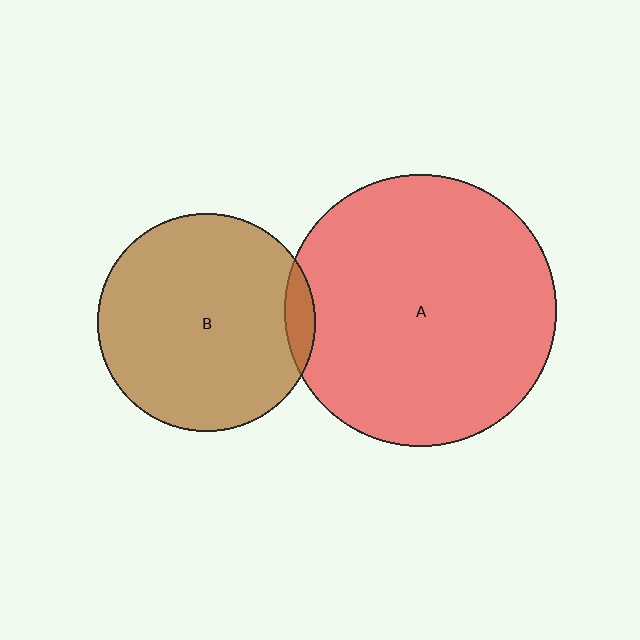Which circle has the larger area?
Circle A (red).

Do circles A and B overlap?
Yes.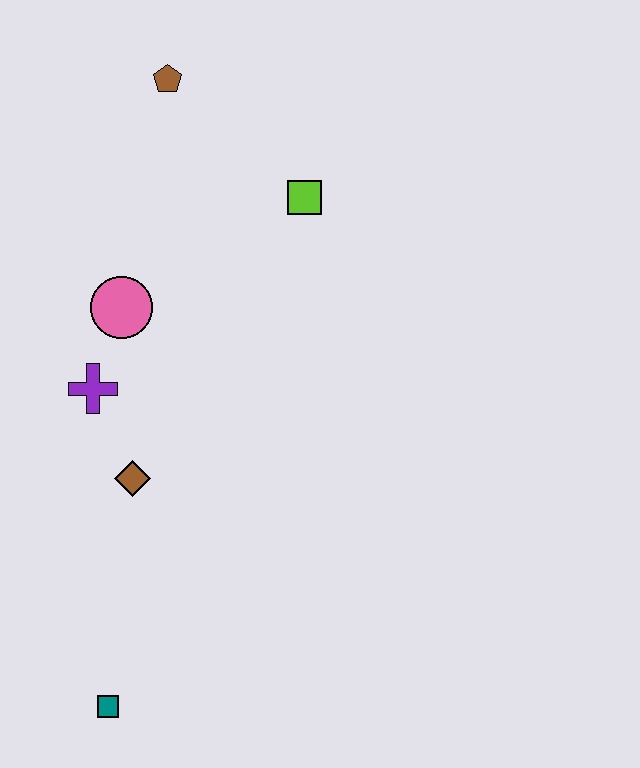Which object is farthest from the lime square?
The teal square is farthest from the lime square.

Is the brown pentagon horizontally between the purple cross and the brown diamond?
No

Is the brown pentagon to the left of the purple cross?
No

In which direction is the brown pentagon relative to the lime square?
The brown pentagon is to the left of the lime square.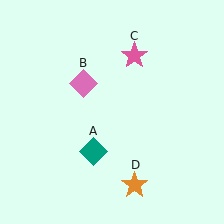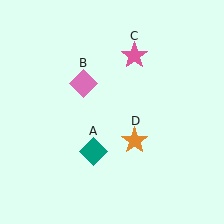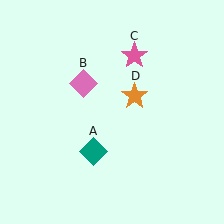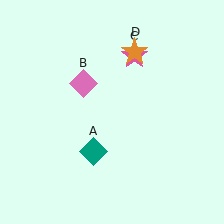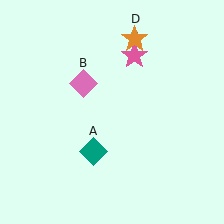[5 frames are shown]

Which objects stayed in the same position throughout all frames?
Teal diamond (object A) and pink diamond (object B) and pink star (object C) remained stationary.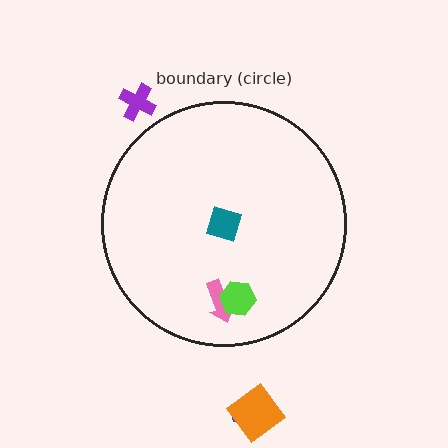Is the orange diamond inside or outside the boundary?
Outside.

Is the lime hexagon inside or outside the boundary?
Inside.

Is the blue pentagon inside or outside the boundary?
Outside.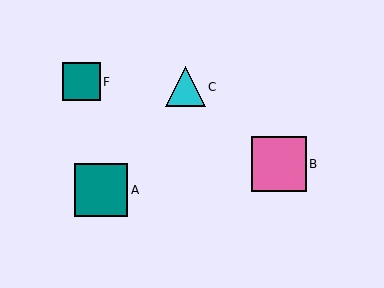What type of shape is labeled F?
Shape F is a teal square.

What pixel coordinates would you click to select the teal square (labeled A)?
Click at (101, 190) to select the teal square A.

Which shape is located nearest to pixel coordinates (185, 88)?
The cyan triangle (labeled C) at (185, 87) is nearest to that location.